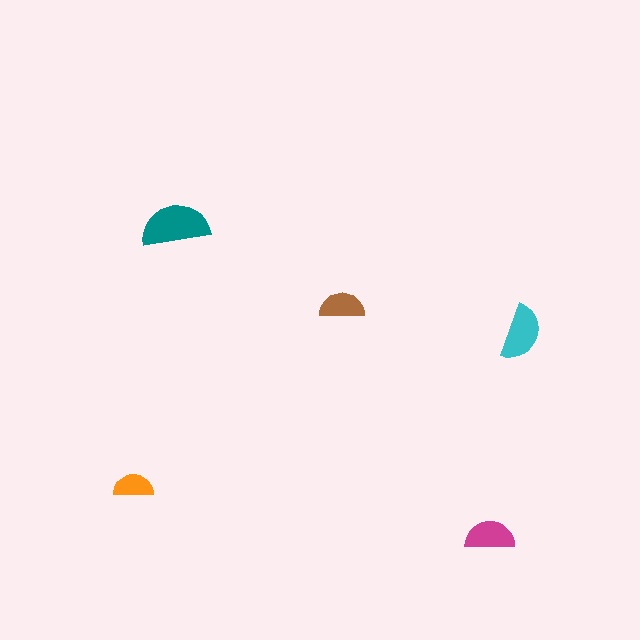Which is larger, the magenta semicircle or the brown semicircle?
The magenta one.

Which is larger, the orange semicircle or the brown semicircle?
The brown one.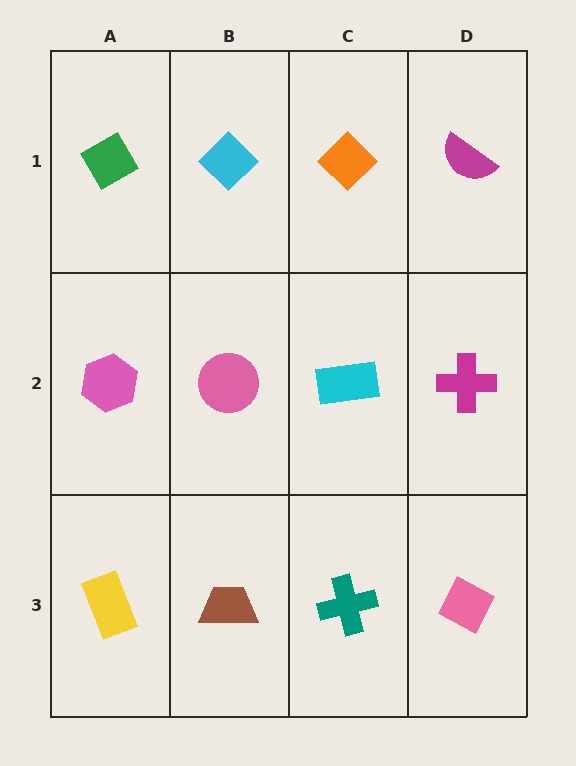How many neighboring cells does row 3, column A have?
2.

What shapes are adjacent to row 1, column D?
A magenta cross (row 2, column D), an orange diamond (row 1, column C).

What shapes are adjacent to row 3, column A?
A pink hexagon (row 2, column A), a brown trapezoid (row 3, column B).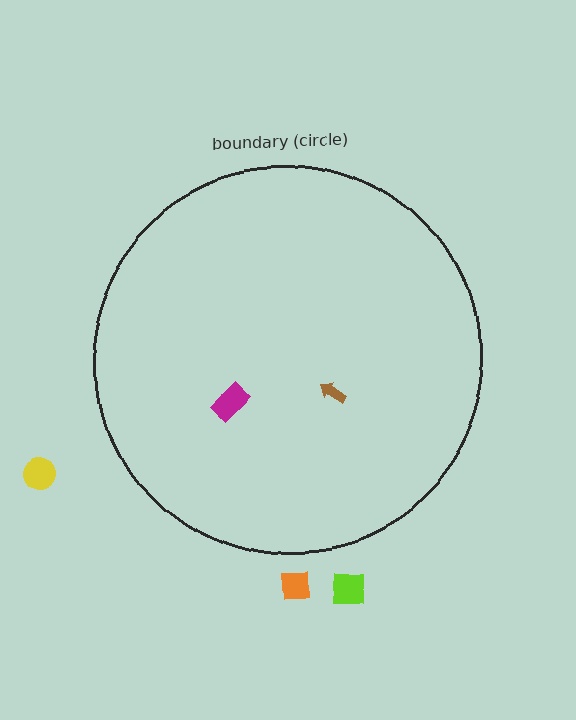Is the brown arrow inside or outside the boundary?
Inside.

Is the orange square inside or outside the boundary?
Outside.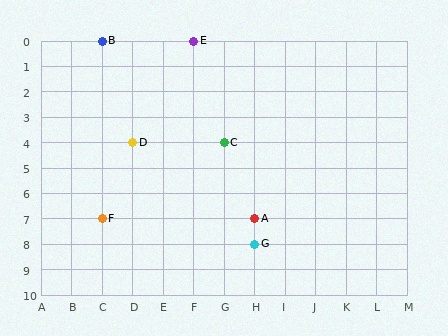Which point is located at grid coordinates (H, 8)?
Point G is at (H, 8).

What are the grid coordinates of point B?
Point B is at grid coordinates (C, 0).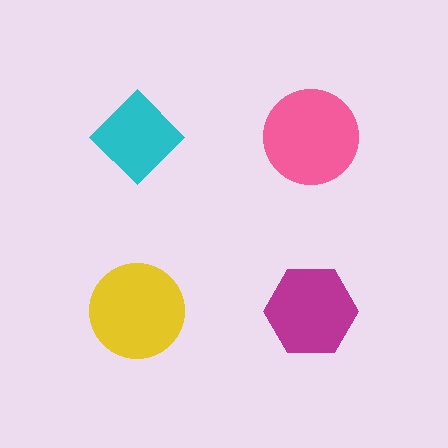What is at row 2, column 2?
A magenta hexagon.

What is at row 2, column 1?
A yellow circle.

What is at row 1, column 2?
A pink circle.